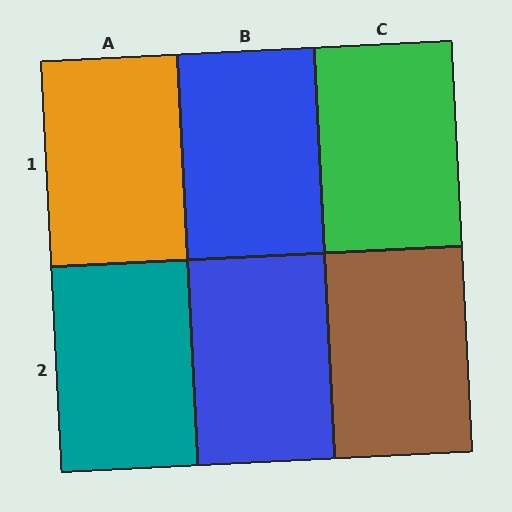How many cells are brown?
1 cell is brown.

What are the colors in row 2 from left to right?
Teal, blue, brown.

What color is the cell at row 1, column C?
Green.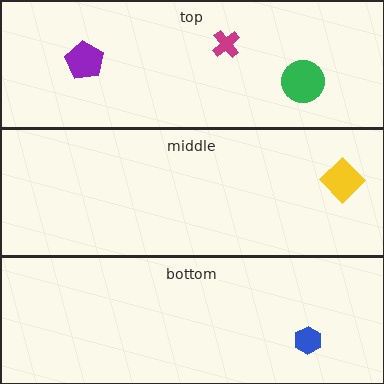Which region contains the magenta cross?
The top region.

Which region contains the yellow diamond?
The middle region.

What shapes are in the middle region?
The yellow diamond.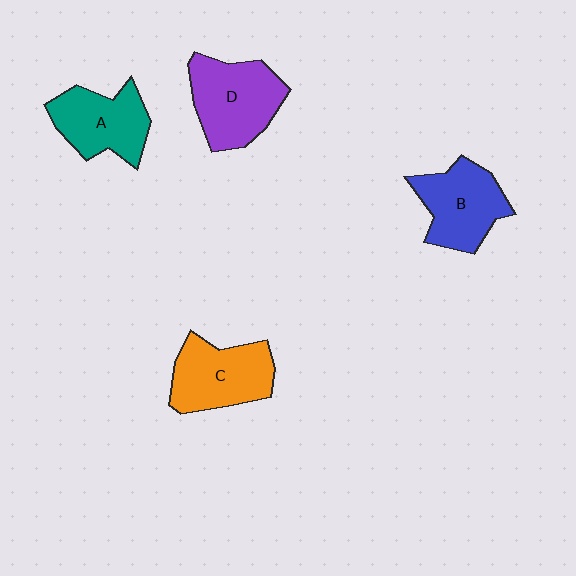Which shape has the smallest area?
Shape A (teal).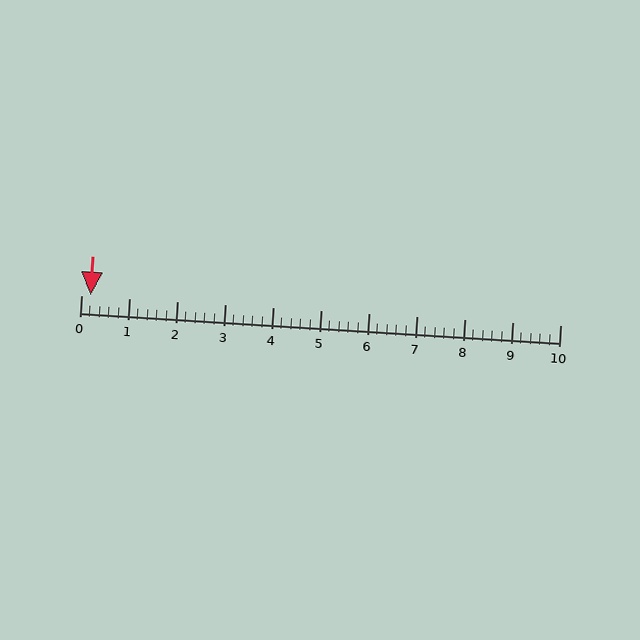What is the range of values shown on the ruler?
The ruler shows values from 0 to 10.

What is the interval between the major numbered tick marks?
The major tick marks are spaced 1 units apart.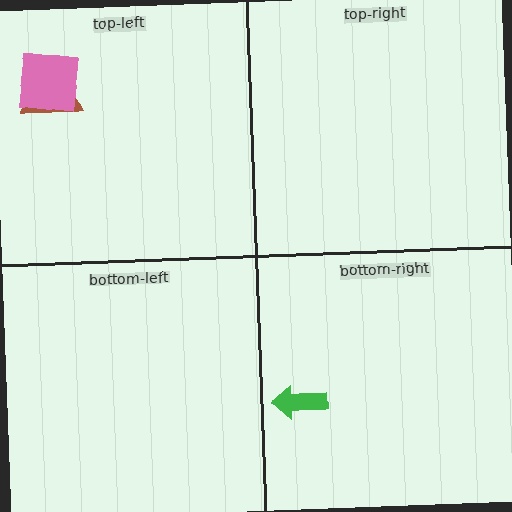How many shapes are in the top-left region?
2.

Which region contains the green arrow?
The bottom-right region.